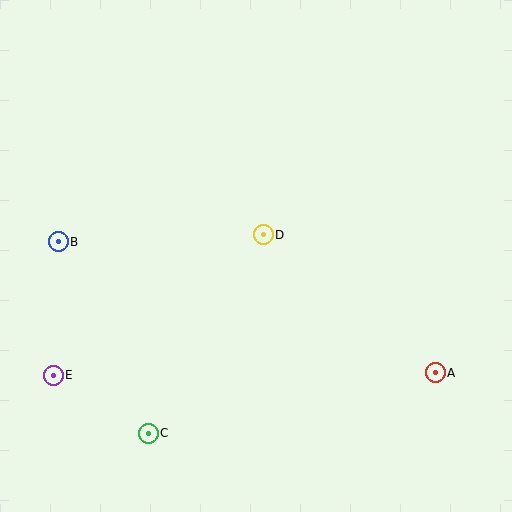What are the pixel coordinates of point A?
Point A is at (435, 373).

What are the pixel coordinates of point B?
Point B is at (58, 242).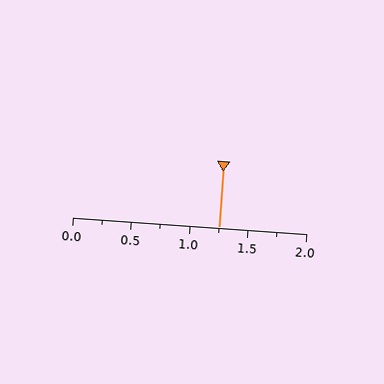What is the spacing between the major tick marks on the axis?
The major ticks are spaced 0.5 apart.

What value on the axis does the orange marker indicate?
The marker indicates approximately 1.25.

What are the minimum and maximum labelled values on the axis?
The axis runs from 0.0 to 2.0.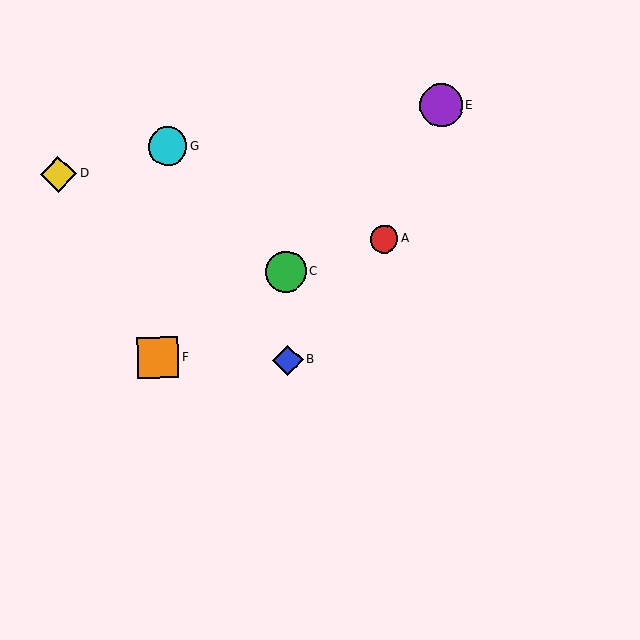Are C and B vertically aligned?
Yes, both are at x≈286.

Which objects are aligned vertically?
Objects B, C are aligned vertically.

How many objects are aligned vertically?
2 objects (B, C) are aligned vertically.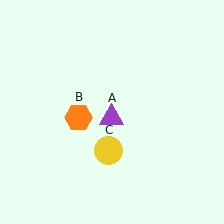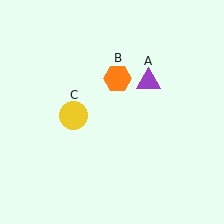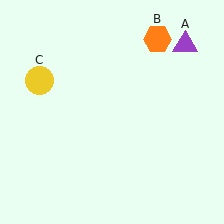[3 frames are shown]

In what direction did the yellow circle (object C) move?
The yellow circle (object C) moved up and to the left.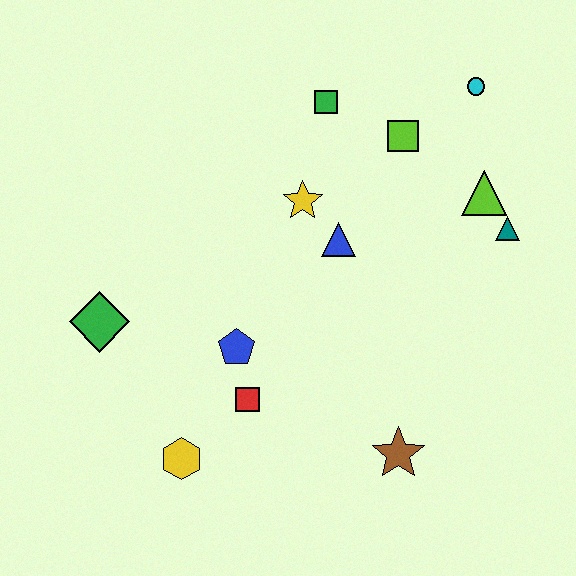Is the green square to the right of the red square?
Yes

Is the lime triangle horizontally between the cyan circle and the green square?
No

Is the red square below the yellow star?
Yes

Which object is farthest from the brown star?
The cyan circle is farthest from the brown star.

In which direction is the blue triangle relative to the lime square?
The blue triangle is below the lime square.